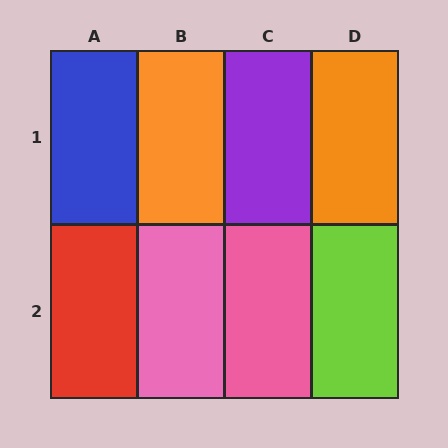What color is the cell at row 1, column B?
Orange.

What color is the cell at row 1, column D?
Orange.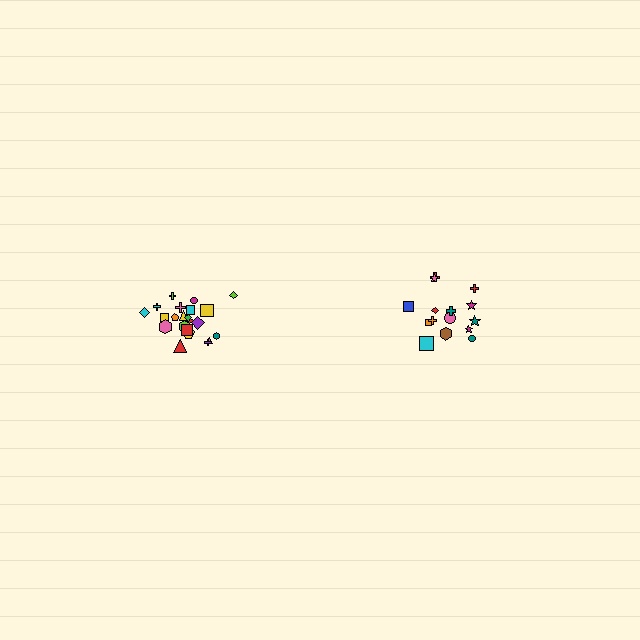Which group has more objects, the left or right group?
The left group.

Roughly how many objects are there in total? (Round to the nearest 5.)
Roughly 35 objects in total.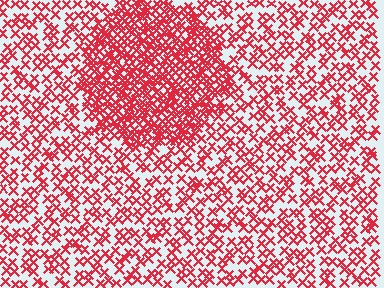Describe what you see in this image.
The image contains small red elements arranged at two different densities. A circle-shaped region is visible where the elements are more densely packed than the surrounding area.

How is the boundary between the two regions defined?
The boundary is defined by a change in element density (approximately 2.2x ratio). All elements are the same color, size, and shape.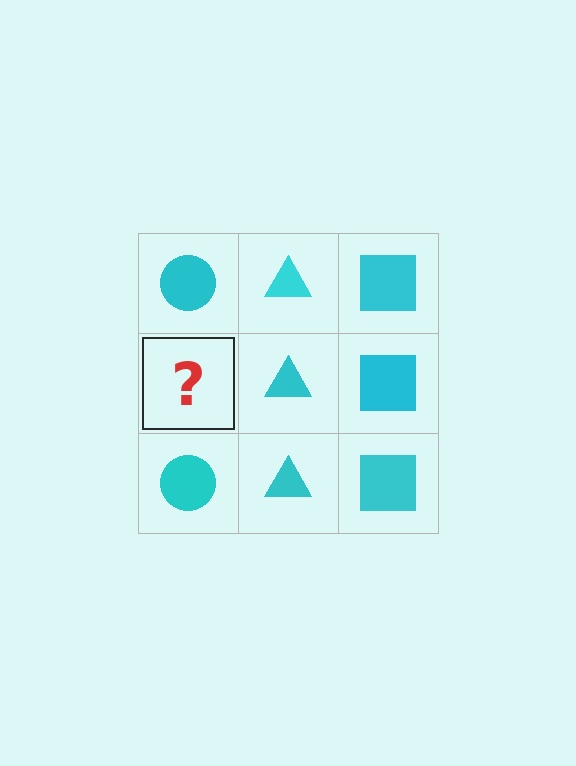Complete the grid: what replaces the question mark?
The question mark should be replaced with a cyan circle.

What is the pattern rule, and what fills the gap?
The rule is that each column has a consistent shape. The gap should be filled with a cyan circle.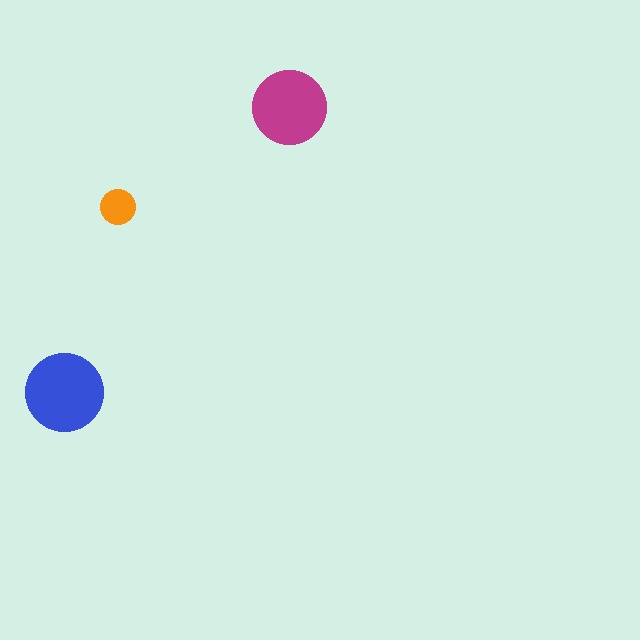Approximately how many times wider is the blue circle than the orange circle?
About 2 times wider.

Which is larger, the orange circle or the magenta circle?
The magenta one.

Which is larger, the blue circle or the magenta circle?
The blue one.